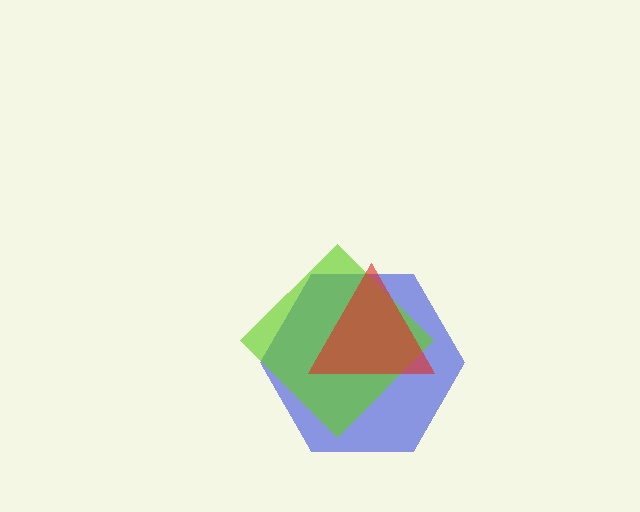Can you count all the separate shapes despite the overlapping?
Yes, there are 3 separate shapes.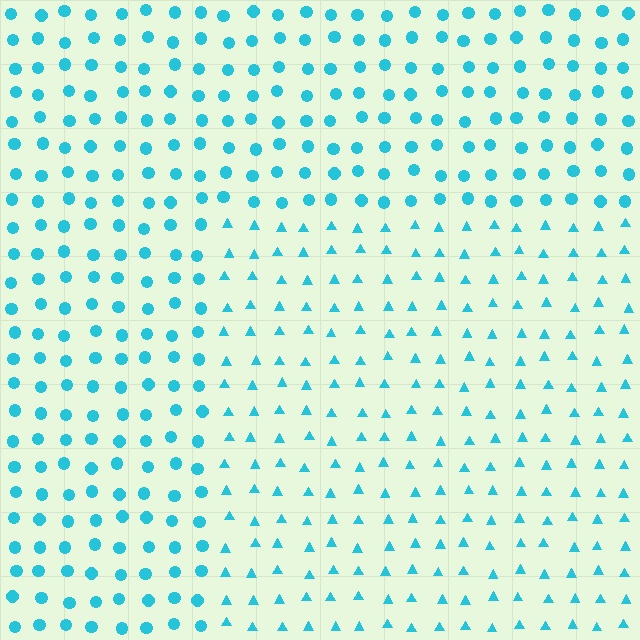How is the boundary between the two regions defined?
The boundary is defined by a change in element shape: triangles inside vs. circles outside. All elements share the same color and spacing.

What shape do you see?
I see a rectangle.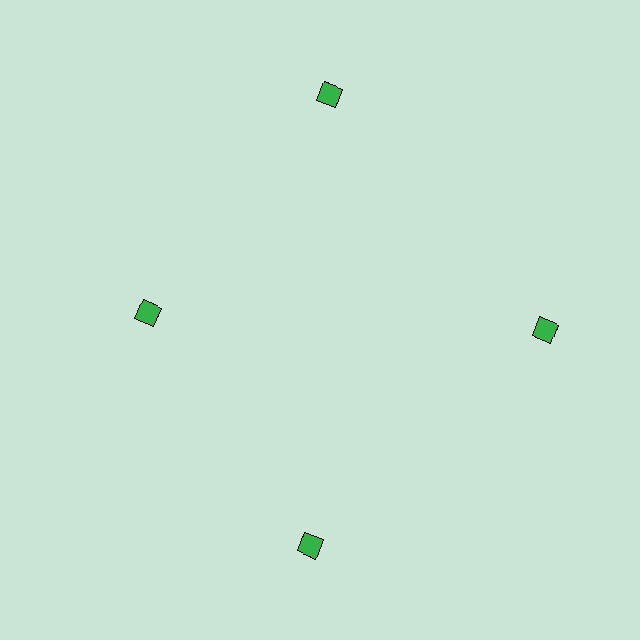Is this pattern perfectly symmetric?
No. The 4 green diamonds are arranged in a ring, but one element near the 9 o'clock position is pulled inward toward the center, breaking the 4-fold rotational symmetry.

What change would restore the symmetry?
The symmetry would be restored by moving it outward, back onto the ring so that all 4 diamonds sit at equal angles and equal distance from the center.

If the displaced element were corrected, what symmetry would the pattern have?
It would have 4-fold rotational symmetry — the pattern would map onto itself every 90 degrees.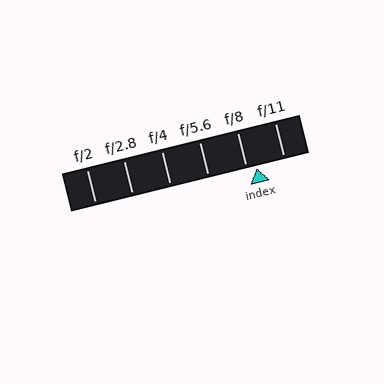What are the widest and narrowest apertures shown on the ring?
The widest aperture shown is f/2 and the narrowest is f/11.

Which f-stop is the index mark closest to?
The index mark is closest to f/8.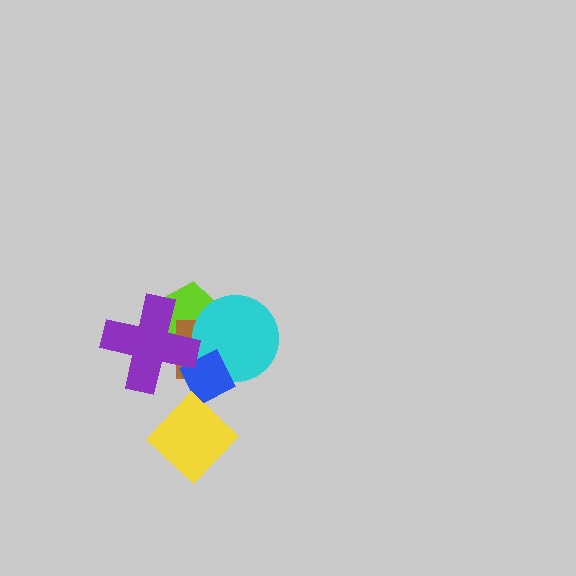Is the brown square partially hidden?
Yes, it is partially covered by another shape.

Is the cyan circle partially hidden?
Yes, it is partially covered by another shape.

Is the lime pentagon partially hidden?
Yes, it is partially covered by another shape.